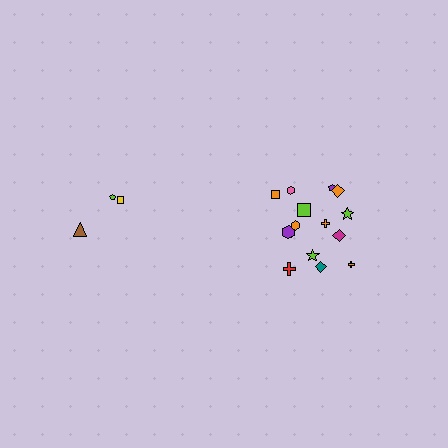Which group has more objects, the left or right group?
The right group.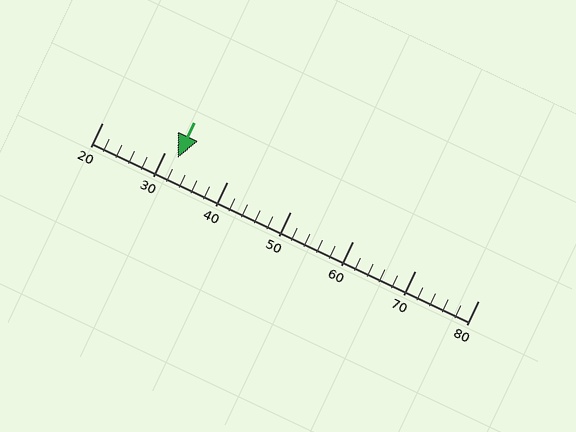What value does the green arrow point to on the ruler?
The green arrow points to approximately 32.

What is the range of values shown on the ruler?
The ruler shows values from 20 to 80.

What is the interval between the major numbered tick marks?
The major tick marks are spaced 10 units apart.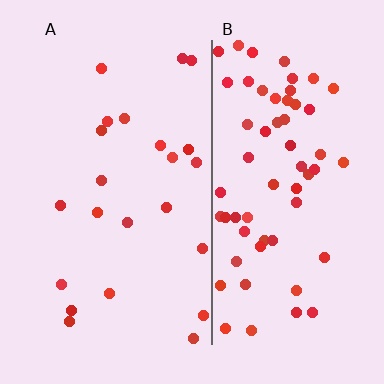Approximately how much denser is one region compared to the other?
Approximately 2.8× — region B over region A.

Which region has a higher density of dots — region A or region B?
B (the right).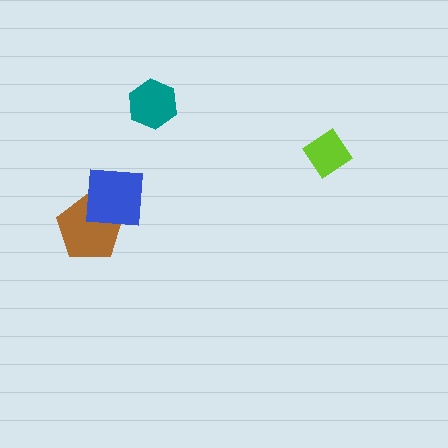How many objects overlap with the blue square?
1 object overlaps with the blue square.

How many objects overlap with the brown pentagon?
1 object overlaps with the brown pentagon.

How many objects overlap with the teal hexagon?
0 objects overlap with the teal hexagon.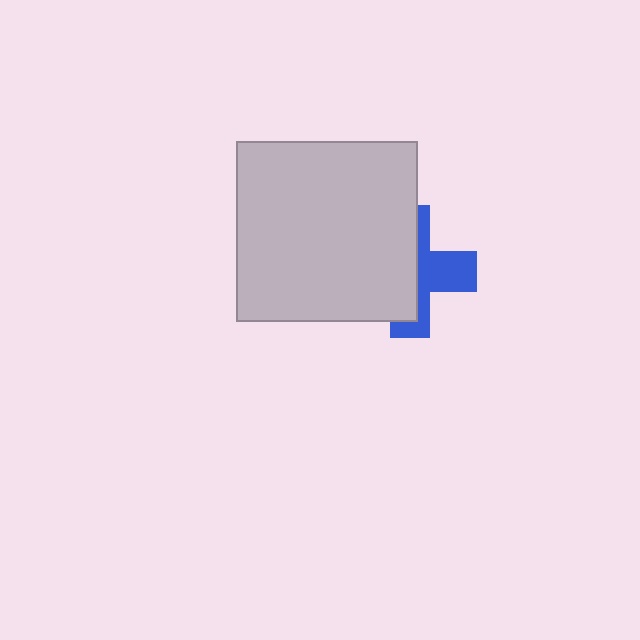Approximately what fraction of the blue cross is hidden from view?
Roughly 56% of the blue cross is hidden behind the light gray square.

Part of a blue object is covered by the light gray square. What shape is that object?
It is a cross.